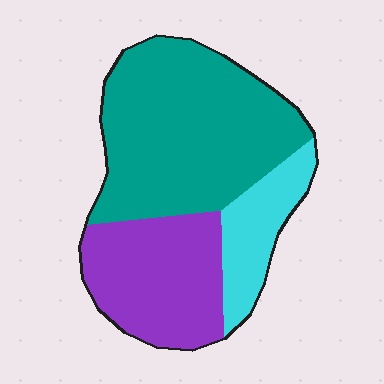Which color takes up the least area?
Cyan, at roughly 15%.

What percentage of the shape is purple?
Purple covers 31% of the shape.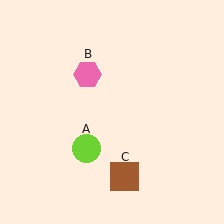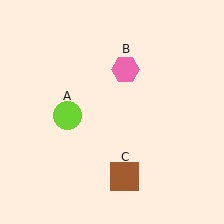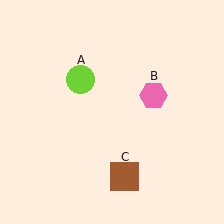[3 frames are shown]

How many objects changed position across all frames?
2 objects changed position: lime circle (object A), pink hexagon (object B).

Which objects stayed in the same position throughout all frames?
Brown square (object C) remained stationary.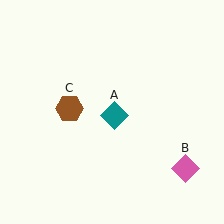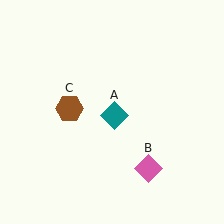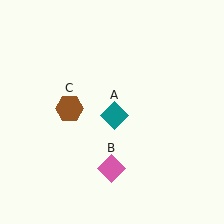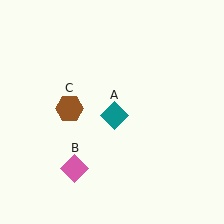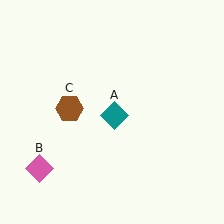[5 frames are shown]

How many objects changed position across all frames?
1 object changed position: pink diamond (object B).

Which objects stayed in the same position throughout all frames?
Teal diamond (object A) and brown hexagon (object C) remained stationary.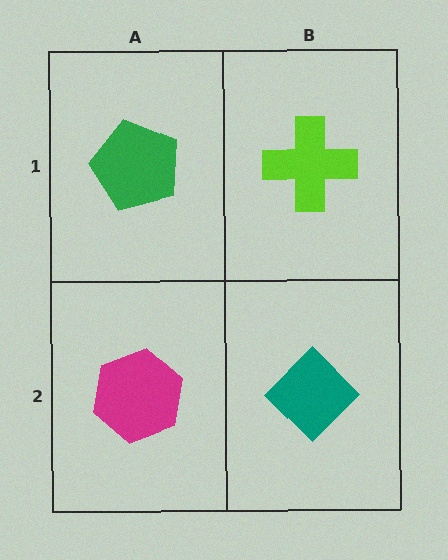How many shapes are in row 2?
2 shapes.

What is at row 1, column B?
A lime cross.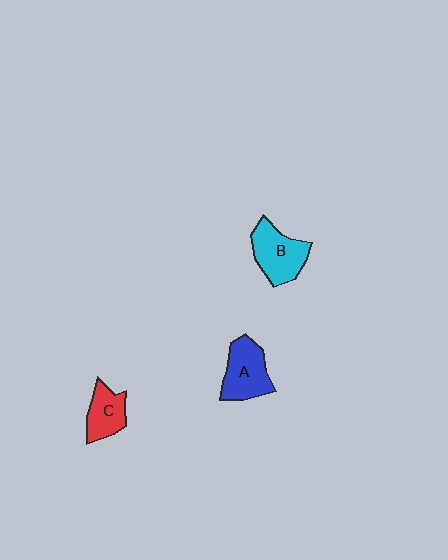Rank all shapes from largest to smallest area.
From largest to smallest: B (cyan), A (blue), C (red).